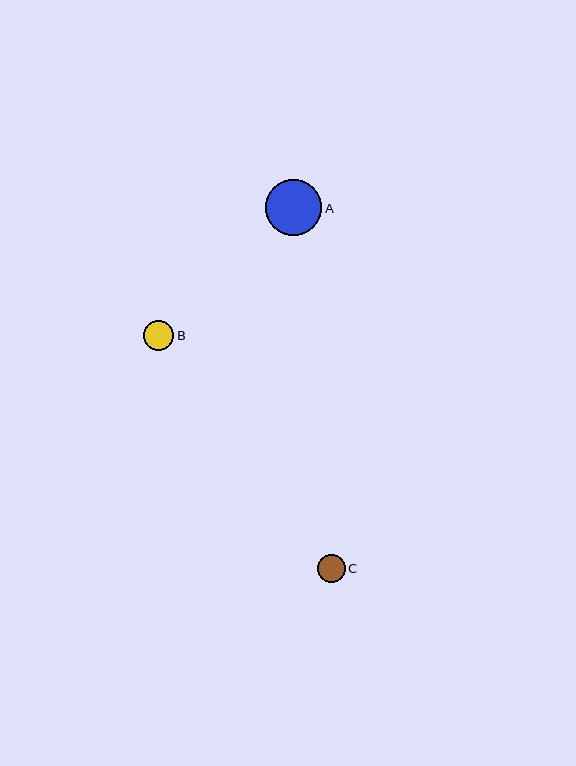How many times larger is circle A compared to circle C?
Circle A is approximately 2.0 times the size of circle C.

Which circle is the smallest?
Circle C is the smallest with a size of approximately 28 pixels.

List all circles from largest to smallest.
From largest to smallest: A, B, C.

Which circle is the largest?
Circle A is the largest with a size of approximately 56 pixels.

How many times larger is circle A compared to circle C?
Circle A is approximately 2.0 times the size of circle C.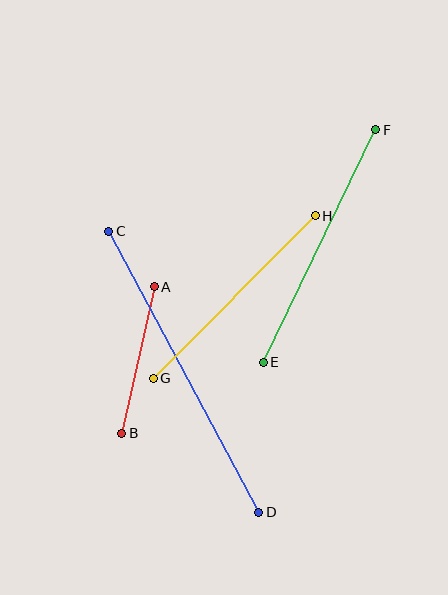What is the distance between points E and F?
The distance is approximately 258 pixels.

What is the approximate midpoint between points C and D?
The midpoint is at approximately (184, 372) pixels.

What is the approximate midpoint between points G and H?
The midpoint is at approximately (234, 297) pixels.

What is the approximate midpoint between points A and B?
The midpoint is at approximately (138, 360) pixels.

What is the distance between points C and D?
The distance is approximately 318 pixels.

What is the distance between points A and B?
The distance is approximately 150 pixels.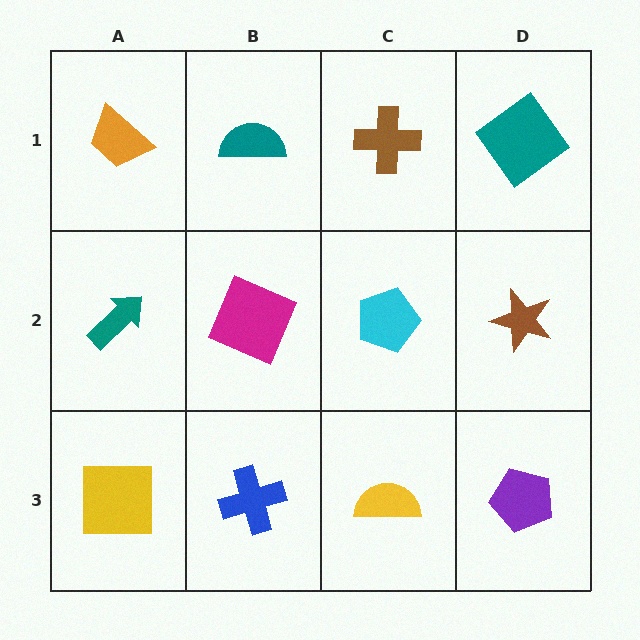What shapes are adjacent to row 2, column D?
A teal diamond (row 1, column D), a purple pentagon (row 3, column D), a cyan pentagon (row 2, column C).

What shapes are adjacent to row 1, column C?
A cyan pentagon (row 2, column C), a teal semicircle (row 1, column B), a teal diamond (row 1, column D).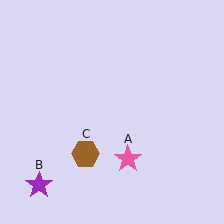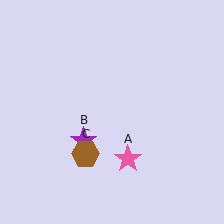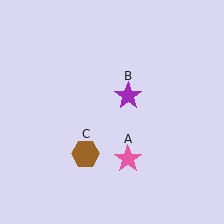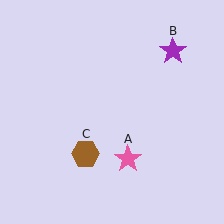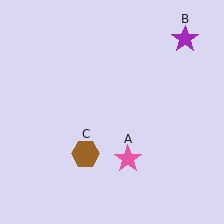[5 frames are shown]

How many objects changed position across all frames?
1 object changed position: purple star (object B).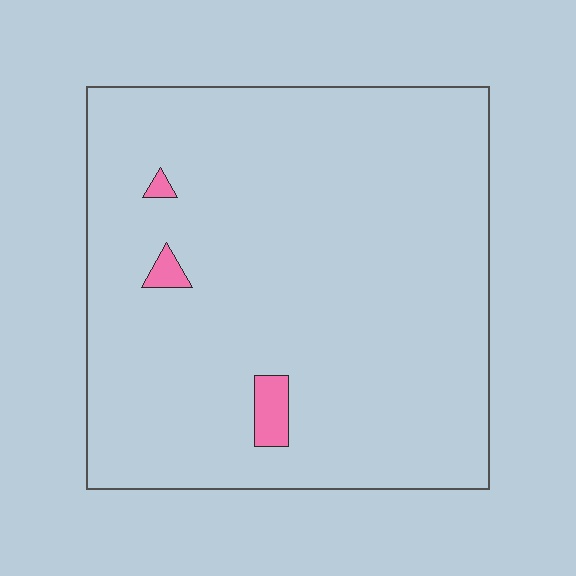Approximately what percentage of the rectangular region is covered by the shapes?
Approximately 5%.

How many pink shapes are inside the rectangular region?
3.